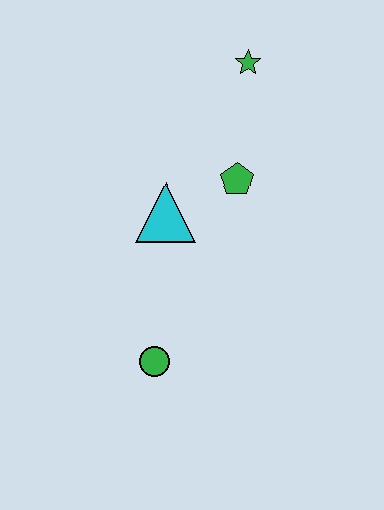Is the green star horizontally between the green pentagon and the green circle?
No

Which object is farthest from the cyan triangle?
The green star is farthest from the cyan triangle.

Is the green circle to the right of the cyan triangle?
No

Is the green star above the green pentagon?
Yes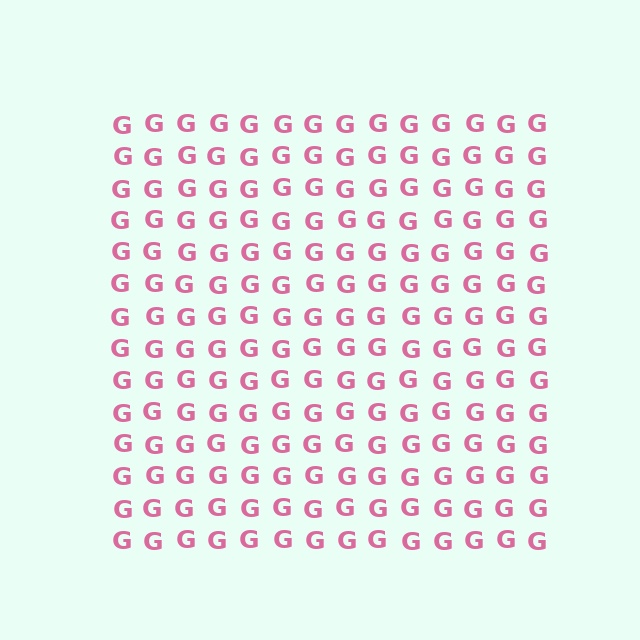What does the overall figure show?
The overall figure shows a square.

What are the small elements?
The small elements are letter G's.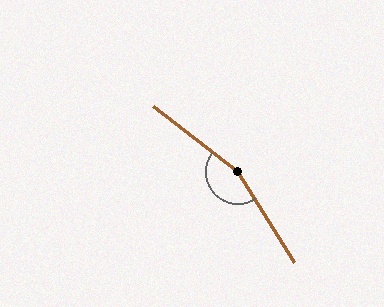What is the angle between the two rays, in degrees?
Approximately 160 degrees.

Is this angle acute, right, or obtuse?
It is obtuse.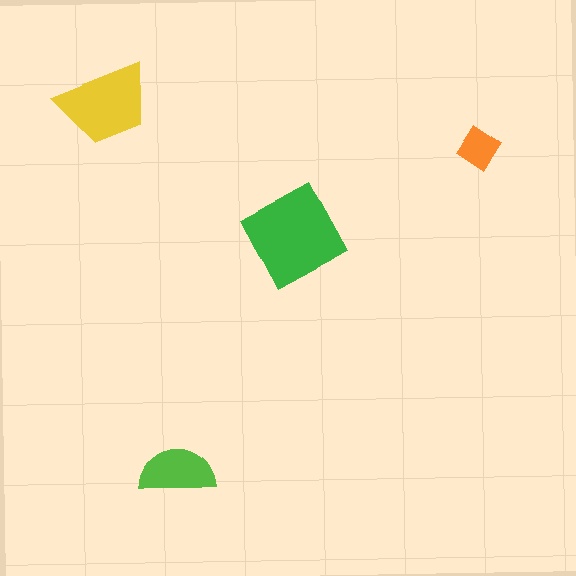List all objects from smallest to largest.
The orange diamond, the lime semicircle, the yellow trapezoid, the green diamond.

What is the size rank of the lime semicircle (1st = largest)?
3rd.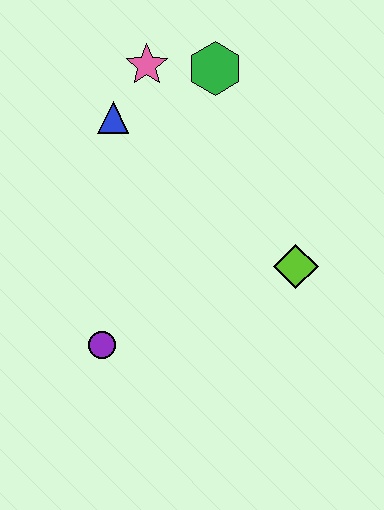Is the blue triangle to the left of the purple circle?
No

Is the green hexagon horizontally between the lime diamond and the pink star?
Yes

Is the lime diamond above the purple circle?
Yes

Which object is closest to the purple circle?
The lime diamond is closest to the purple circle.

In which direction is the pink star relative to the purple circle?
The pink star is above the purple circle.